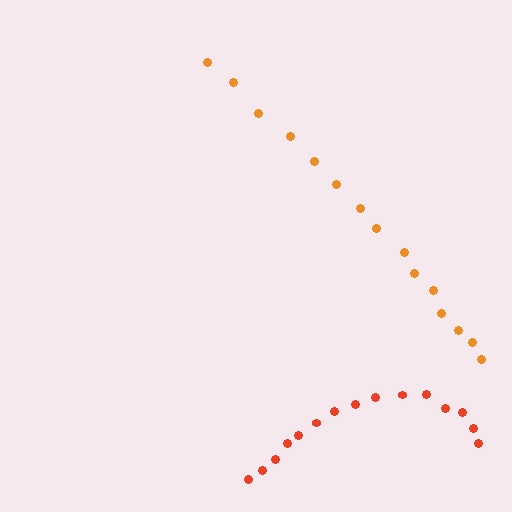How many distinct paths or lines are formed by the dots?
There are 2 distinct paths.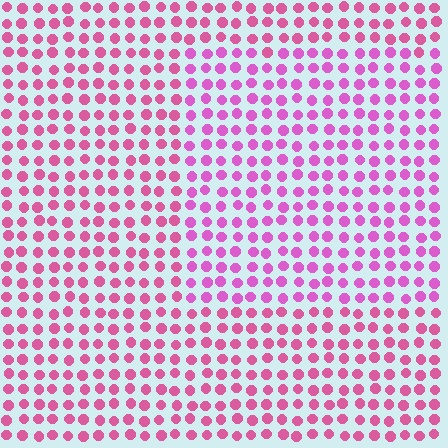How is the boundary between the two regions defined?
The boundary is defined purely by a slight shift in hue (about 22 degrees). Spacing, size, and orientation are identical on both sides.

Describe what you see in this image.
The image is filled with small pink elements in a uniform arrangement. A rectangle-shaped region is visible where the elements are tinted to a slightly different hue, forming a subtle color boundary.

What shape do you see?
I see a rectangle.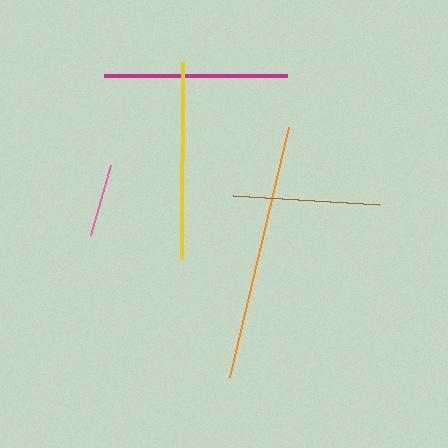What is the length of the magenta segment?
The magenta segment is approximately 183 pixels long.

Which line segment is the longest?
The orange line is the longest at approximately 257 pixels.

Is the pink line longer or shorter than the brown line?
The brown line is longer than the pink line.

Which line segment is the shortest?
The pink line is the shortest at approximately 73 pixels.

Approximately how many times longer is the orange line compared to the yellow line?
The orange line is approximately 1.3 times the length of the yellow line.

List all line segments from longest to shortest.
From longest to shortest: orange, yellow, magenta, brown, pink.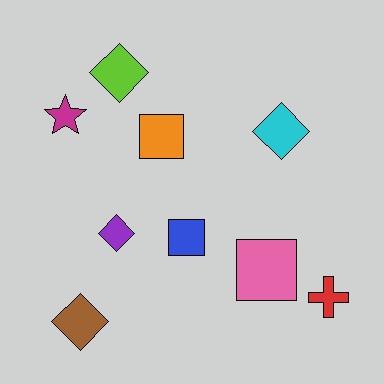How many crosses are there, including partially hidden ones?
There is 1 cross.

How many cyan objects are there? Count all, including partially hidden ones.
There is 1 cyan object.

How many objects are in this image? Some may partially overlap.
There are 9 objects.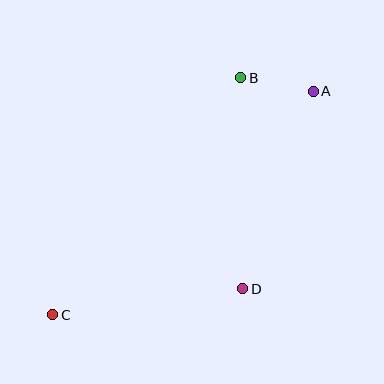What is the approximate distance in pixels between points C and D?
The distance between C and D is approximately 192 pixels.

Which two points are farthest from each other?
Points A and C are farthest from each other.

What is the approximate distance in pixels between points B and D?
The distance between B and D is approximately 211 pixels.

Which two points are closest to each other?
Points A and B are closest to each other.